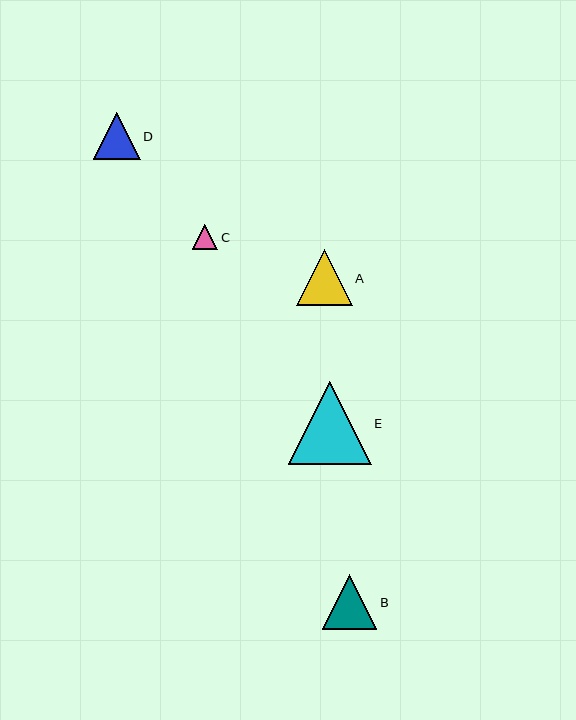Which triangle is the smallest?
Triangle C is the smallest with a size of approximately 26 pixels.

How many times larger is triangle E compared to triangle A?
Triangle E is approximately 1.5 times the size of triangle A.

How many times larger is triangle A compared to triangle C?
Triangle A is approximately 2.2 times the size of triangle C.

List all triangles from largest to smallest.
From largest to smallest: E, A, B, D, C.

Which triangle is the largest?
Triangle E is the largest with a size of approximately 83 pixels.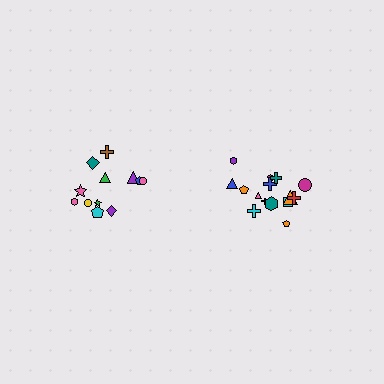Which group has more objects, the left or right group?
The right group.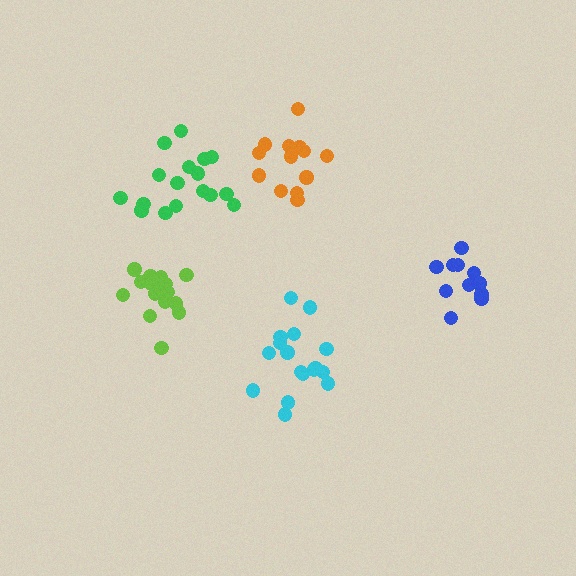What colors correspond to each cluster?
The clusters are colored: blue, lime, cyan, orange, green.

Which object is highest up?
The orange cluster is topmost.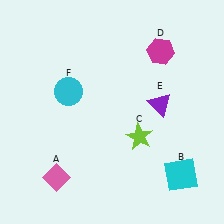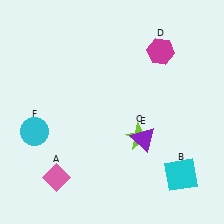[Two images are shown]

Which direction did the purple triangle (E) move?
The purple triangle (E) moved down.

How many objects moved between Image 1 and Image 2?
2 objects moved between the two images.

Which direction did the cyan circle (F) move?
The cyan circle (F) moved down.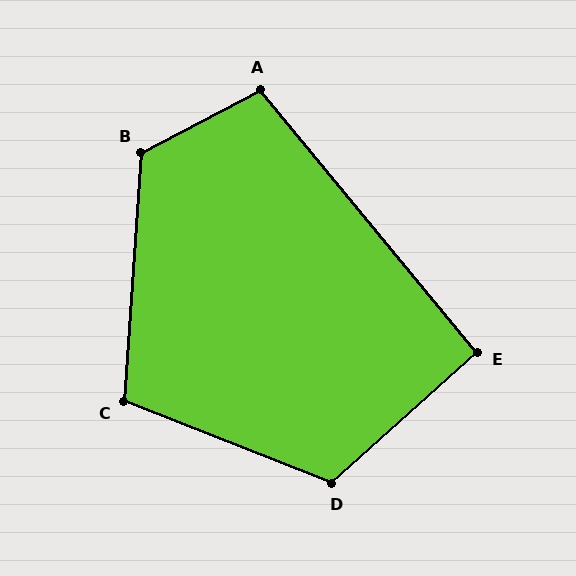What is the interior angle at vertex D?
Approximately 117 degrees (obtuse).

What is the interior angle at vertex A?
Approximately 102 degrees (obtuse).